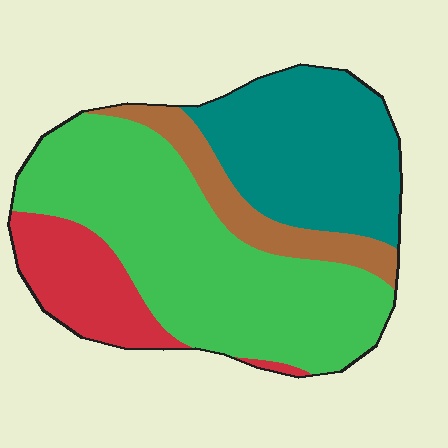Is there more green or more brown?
Green.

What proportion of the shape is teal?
Teal covers around 30% of the shape.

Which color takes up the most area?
Green, at roughly 45%.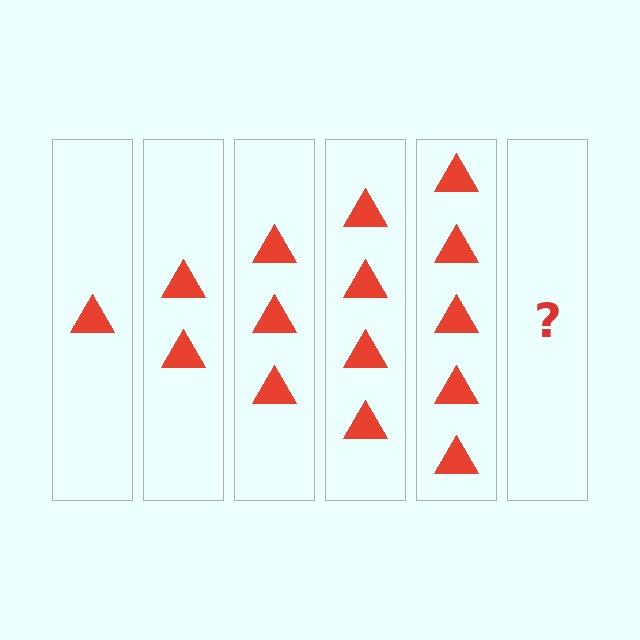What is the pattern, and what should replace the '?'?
The pattern is that each step adds one more triangle. The '?' should be 6 triangles.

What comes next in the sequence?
The next element should be 6 triangles.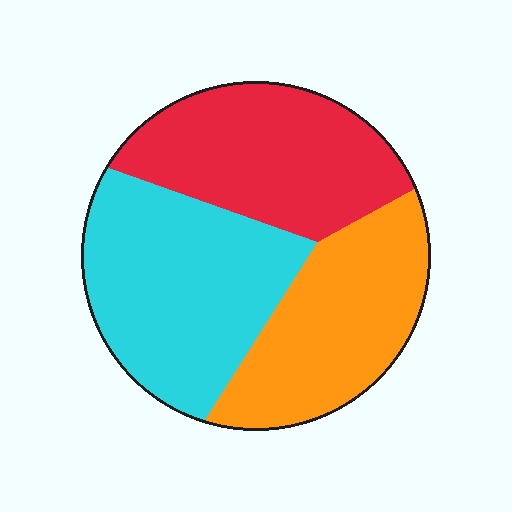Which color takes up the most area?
Cyan, at roughly 40%.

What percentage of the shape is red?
Red covers 32% of the shape.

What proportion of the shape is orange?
Orange covers 30% of the shape.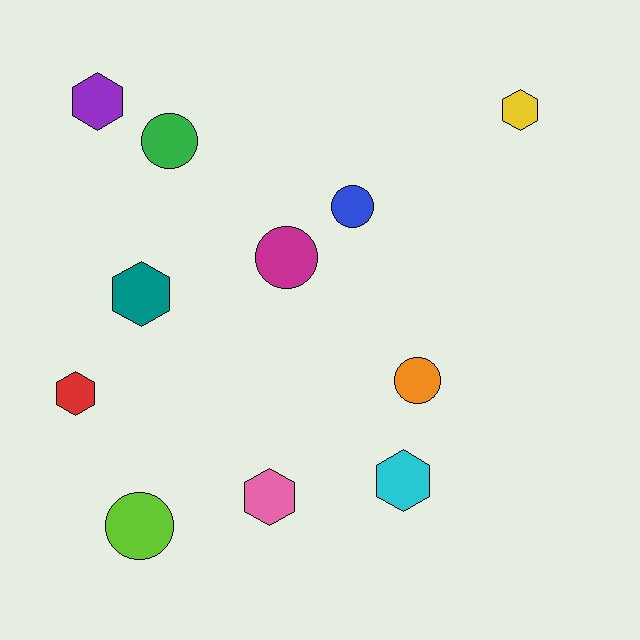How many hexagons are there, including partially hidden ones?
There are 6 hexagons.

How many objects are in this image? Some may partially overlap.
There are 11 objects.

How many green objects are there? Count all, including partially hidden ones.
There is 1 green object.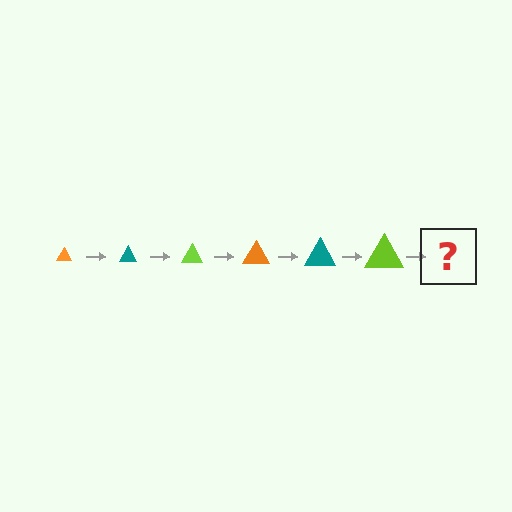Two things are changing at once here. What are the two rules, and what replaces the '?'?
The two rules are that the triangle grows larger each step and the color cycles through orange, teal, and lime. The '?' should be an orange triangle, larger than the previous one.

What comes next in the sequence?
The next element should be an orange triangle, larger than the previous one.